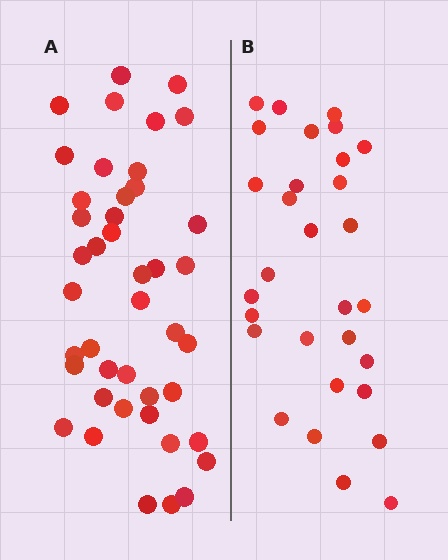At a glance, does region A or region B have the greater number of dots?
Region A (the left region) has more dots.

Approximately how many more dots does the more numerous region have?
Region A has approximately 15 more dots than region B.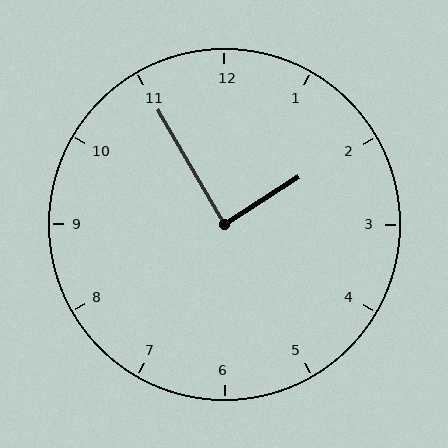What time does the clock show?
1:55.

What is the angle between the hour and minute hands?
Approximately 88 degrees.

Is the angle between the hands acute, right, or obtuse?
It is right.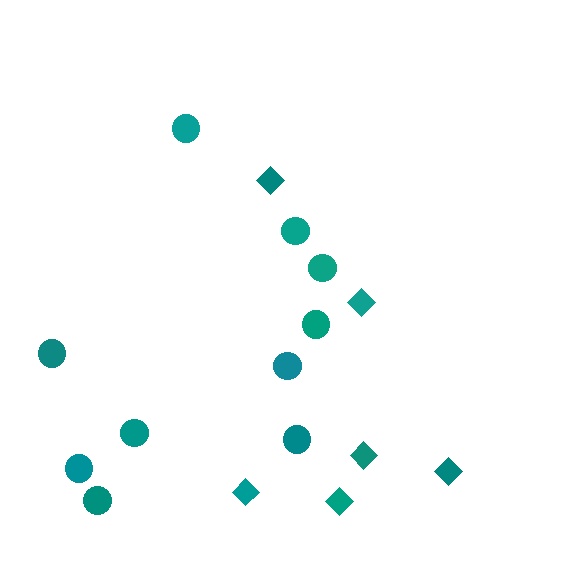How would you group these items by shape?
There are 2 groups: one group of circles (10) and one group of diamonds (6).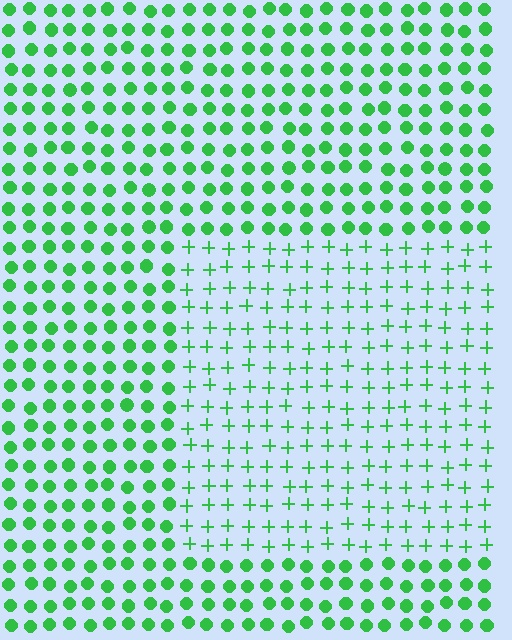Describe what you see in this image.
The image is filled with small green elements arranged in a uniform grid. A rectangle-shaped region contains plus signs, while the surrounding area contains circles. The boundary is defined purely by the change in element shape.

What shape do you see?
I see a rectangle.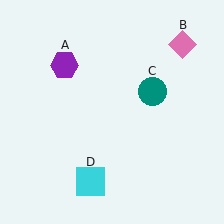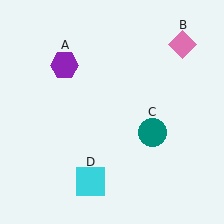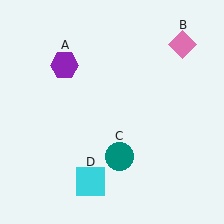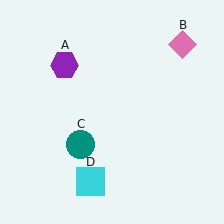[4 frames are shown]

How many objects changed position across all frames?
1 object changed position: teal circle (object C).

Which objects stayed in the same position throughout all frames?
Purple hexagon (object A) and pink diamond (object B) and cyan square (object D) remained stationary.